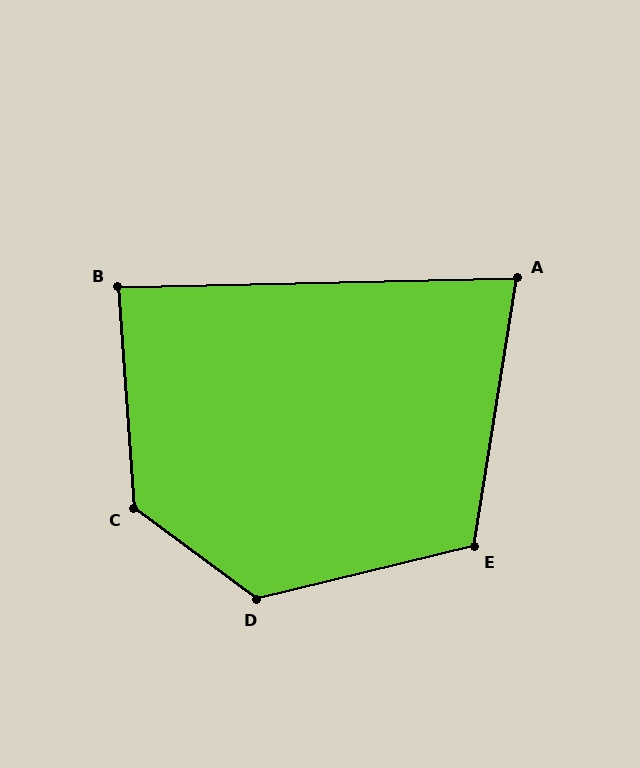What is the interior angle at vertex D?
Approximately 130 degrees (obtuse).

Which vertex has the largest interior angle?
C, at approximately 130 degrees.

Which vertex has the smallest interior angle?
A, at approximately 80 degrees.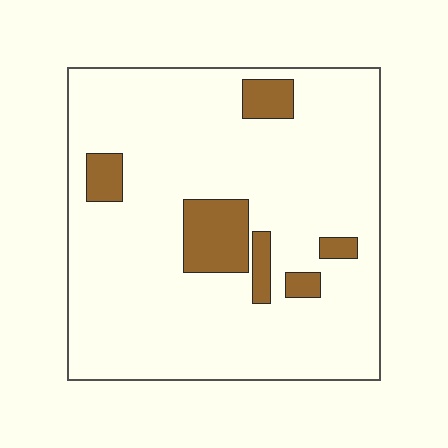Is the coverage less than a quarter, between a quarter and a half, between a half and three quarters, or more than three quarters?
Less than a quarter.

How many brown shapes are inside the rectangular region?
6.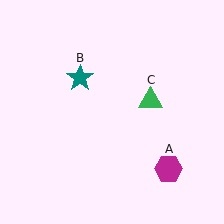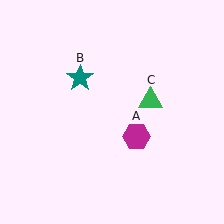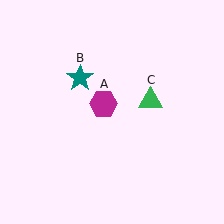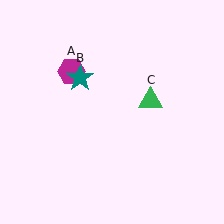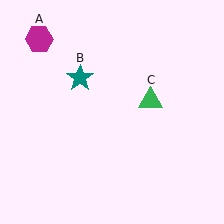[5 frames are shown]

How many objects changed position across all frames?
1 object changed position: magenta hexagon (object A).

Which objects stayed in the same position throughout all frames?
Teal star (object B) and green triangle (object C) remained stationary.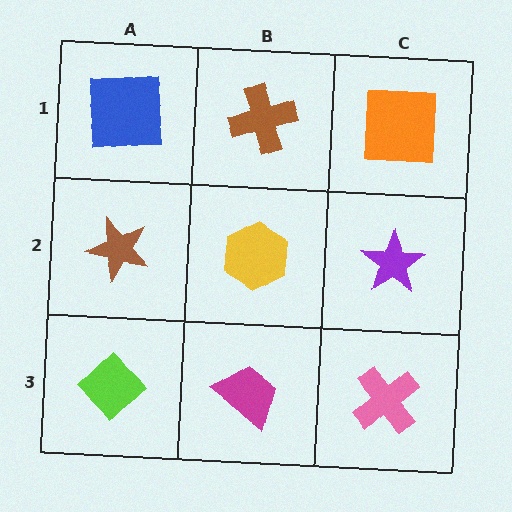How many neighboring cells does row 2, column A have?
3.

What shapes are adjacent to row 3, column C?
A purple star (row 2, column C), a magenta trapezoid (row 3, column B).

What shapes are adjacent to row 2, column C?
An orange square (row 1, column C), a pink cross (row 3, column C), a yellow hexagon (row 2, column B).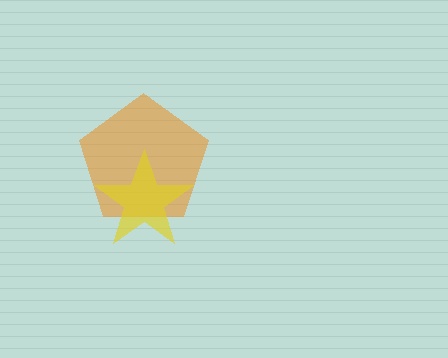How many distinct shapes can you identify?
There are 2 distinct shapes: an orange pentagon, a yellow star.